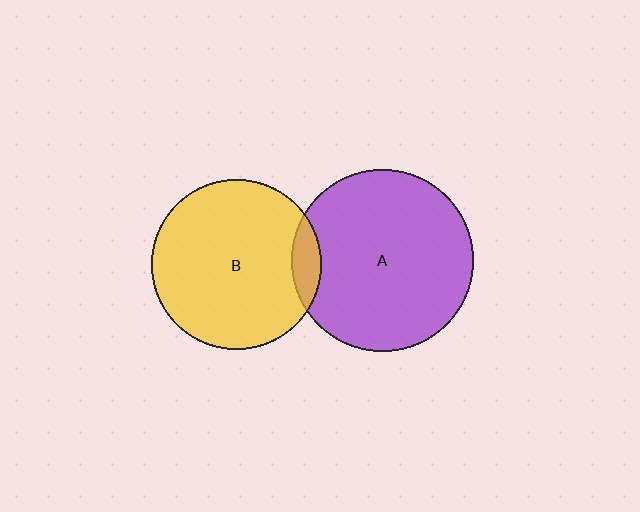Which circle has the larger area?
Circle A (purple).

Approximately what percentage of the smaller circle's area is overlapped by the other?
Approximately 10%.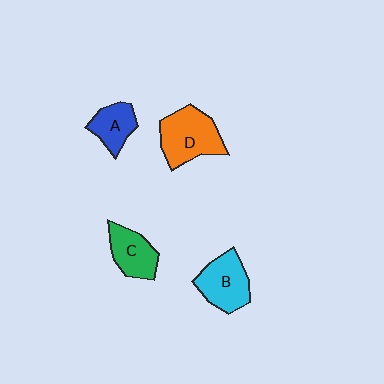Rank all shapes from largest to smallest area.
From largest to smallest: D (orange), B (cyan), C (green), A (blue).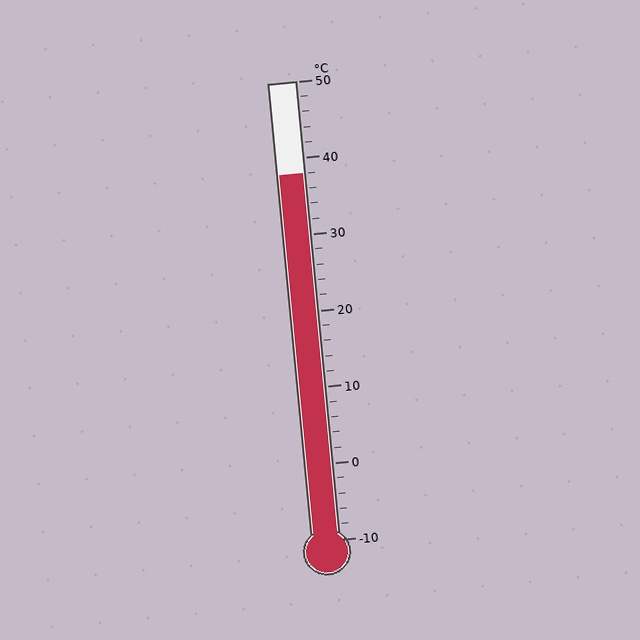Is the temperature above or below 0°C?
The temperature is above 0°C.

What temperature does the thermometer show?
The thermometer shows approximately 38°C.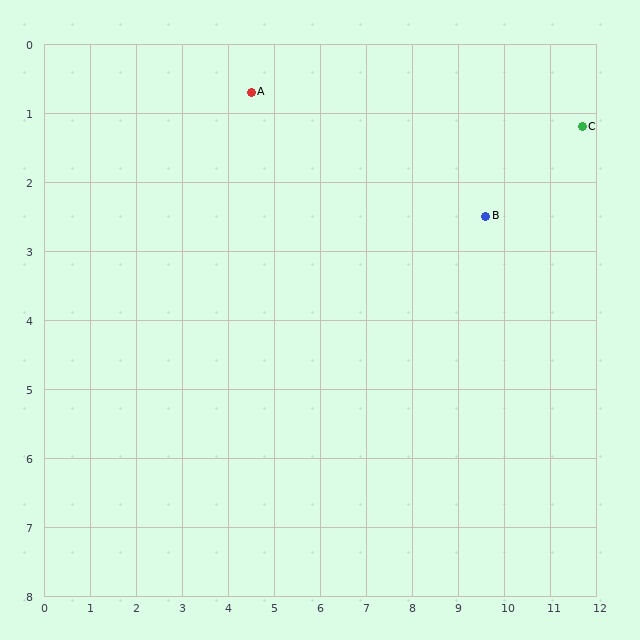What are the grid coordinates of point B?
Point B is at approximately (9.6, 2.5).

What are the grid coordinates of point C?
Point C is at approximately (11.7, 1.2).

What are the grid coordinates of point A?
Point A is at approximately (4.5, 0.7).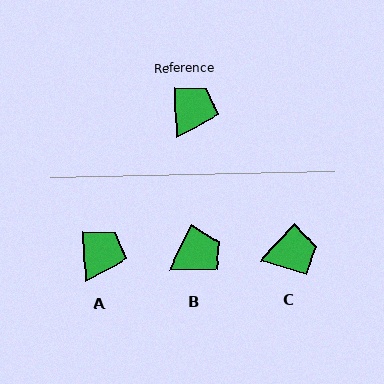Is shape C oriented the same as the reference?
No, it is off by about 45 degrees.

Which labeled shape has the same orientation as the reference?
A.